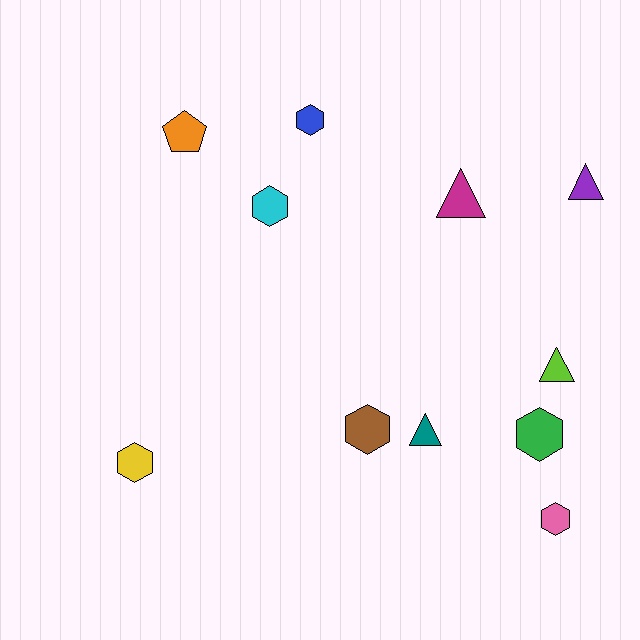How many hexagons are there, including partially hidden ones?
There are 6 hexagons.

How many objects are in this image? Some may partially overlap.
There are 11 objects.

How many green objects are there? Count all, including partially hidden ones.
There is 1 green object.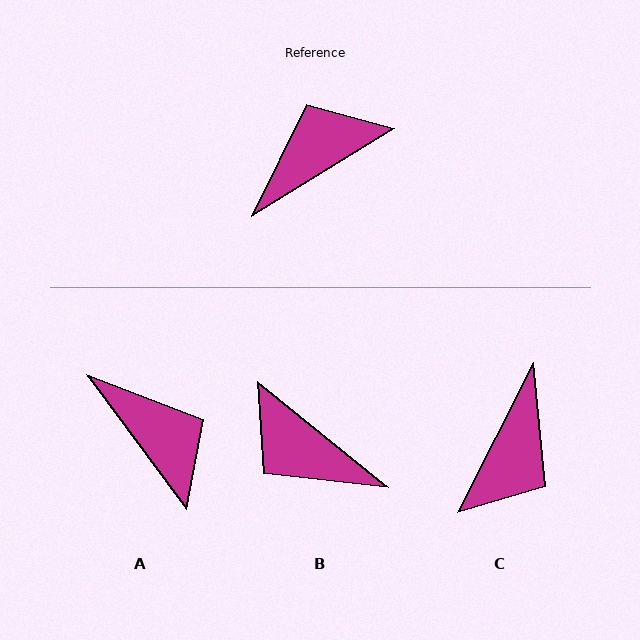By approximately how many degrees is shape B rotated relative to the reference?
Approximately 110 degrees counter-clockwise.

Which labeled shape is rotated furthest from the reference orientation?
C, about 148 degrees away.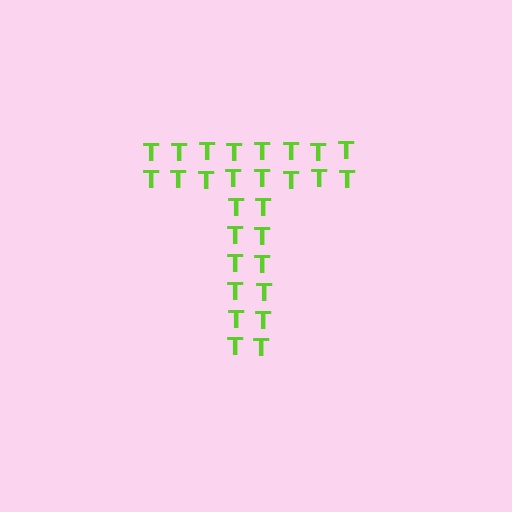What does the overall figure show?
The overall figure shows the letter T.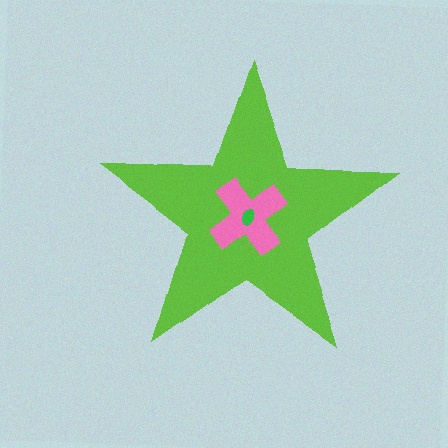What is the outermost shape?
The lime star.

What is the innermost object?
The green ellipse.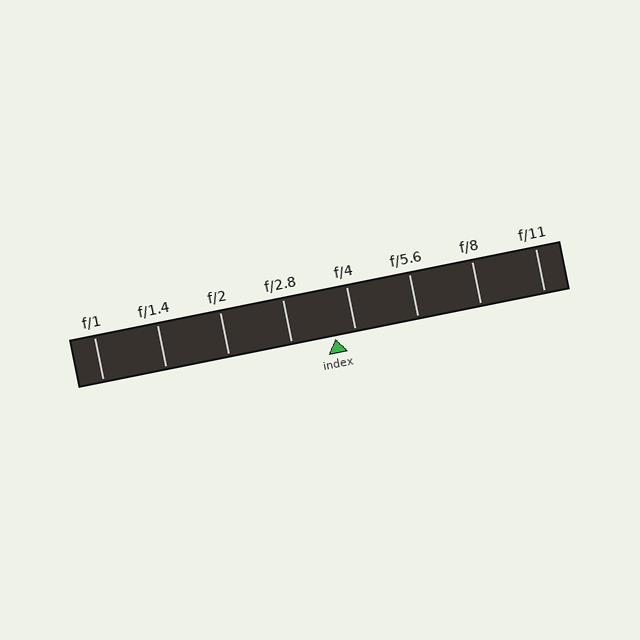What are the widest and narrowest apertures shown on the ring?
The widest aperture shown is f/1 and the narrowest is f/11.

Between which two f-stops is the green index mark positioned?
The index mark is between f/2.8 and f/4.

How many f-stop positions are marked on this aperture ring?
There are 8 f-stop positions marked.